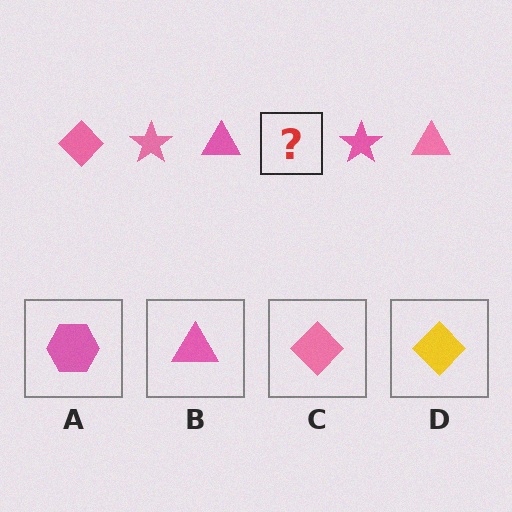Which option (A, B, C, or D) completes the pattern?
C.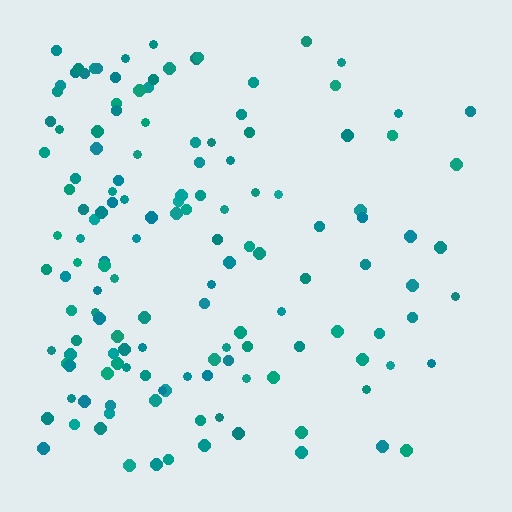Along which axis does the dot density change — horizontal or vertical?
Horizontal.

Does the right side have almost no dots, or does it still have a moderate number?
Still a moderate number, just noticeably fewer than the left.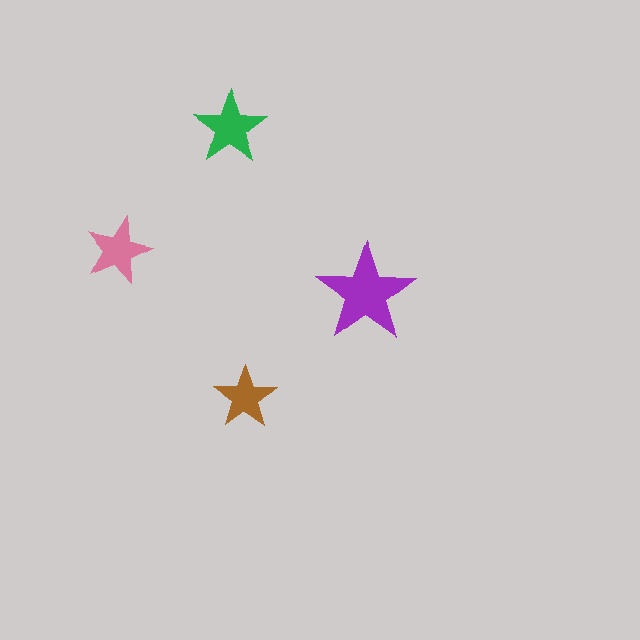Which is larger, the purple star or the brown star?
The purple one.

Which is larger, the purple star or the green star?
The purple one.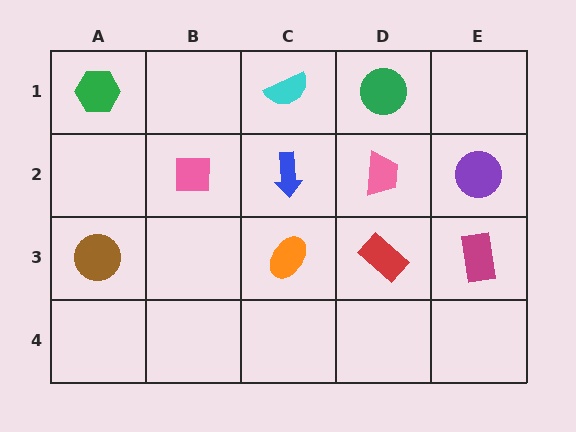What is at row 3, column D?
A red rectangle.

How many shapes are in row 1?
3 shapes.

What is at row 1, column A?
A green hexagon.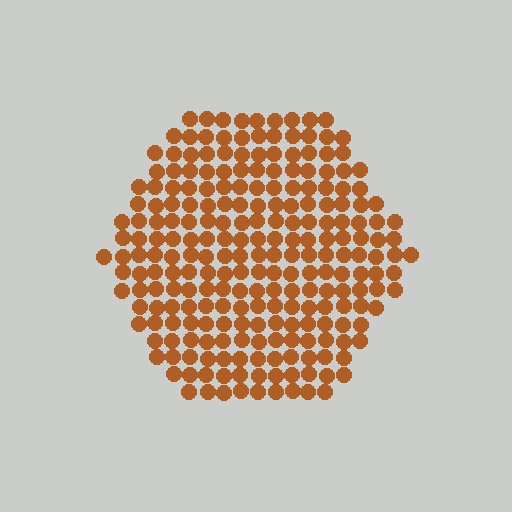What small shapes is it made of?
It is made of small circles.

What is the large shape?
The large shape is a hexagon.